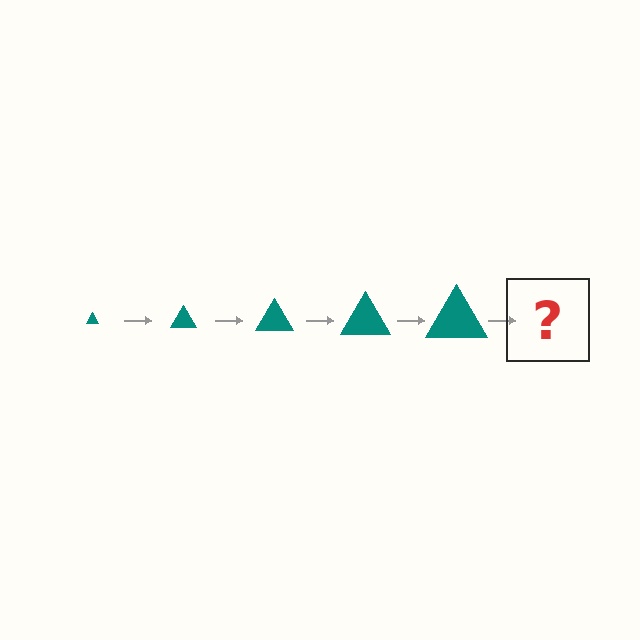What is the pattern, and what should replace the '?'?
The pattern is that the triangle gets progressively larger each step. The '?' should be a teal triangle, larger than the previous one.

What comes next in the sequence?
The next element should be a teal triangle, larger than the previous one.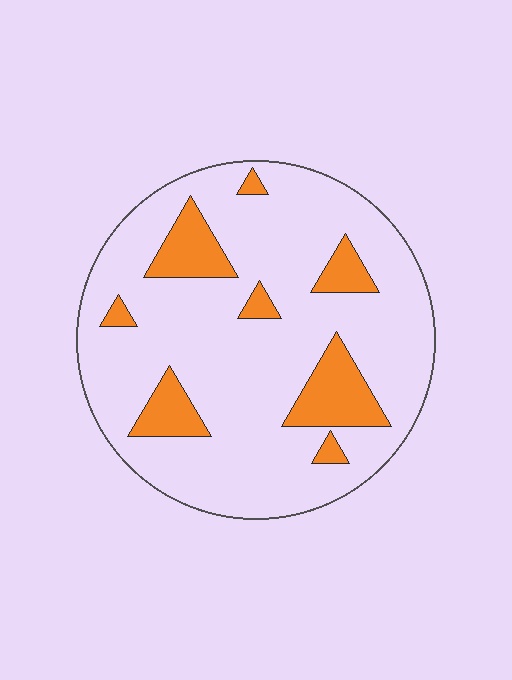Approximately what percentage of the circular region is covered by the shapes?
Approximately 15%.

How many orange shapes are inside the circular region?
8.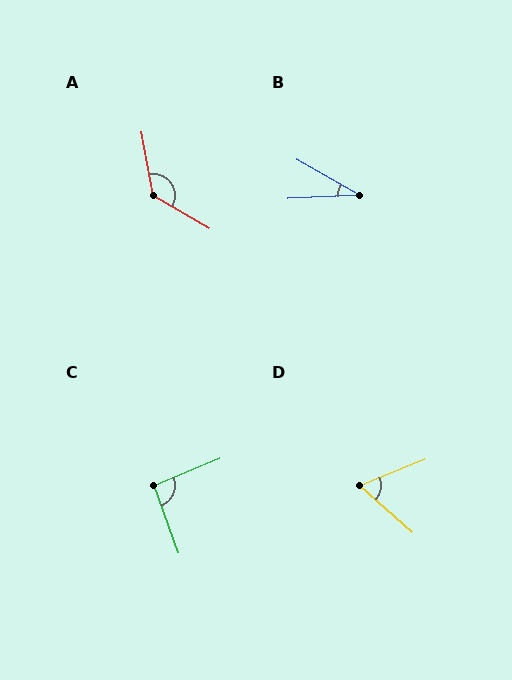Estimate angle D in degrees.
Approximately 64 degrees.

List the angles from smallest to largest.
B (33°), D (64°), C (92°), A (131°).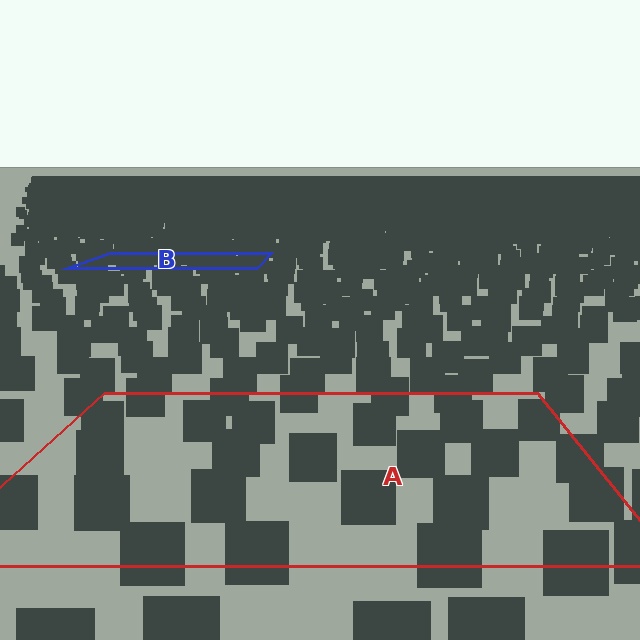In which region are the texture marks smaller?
The texture marks are smaller in region B, because it is farther away.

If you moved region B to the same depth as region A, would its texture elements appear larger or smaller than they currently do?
They would appear larger. At a closer depth, the same texture elements are projected at a bigger on-screen size.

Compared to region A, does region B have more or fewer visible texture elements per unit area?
Region B has more texture elements per unit area — they are packed more densely because it is farther away.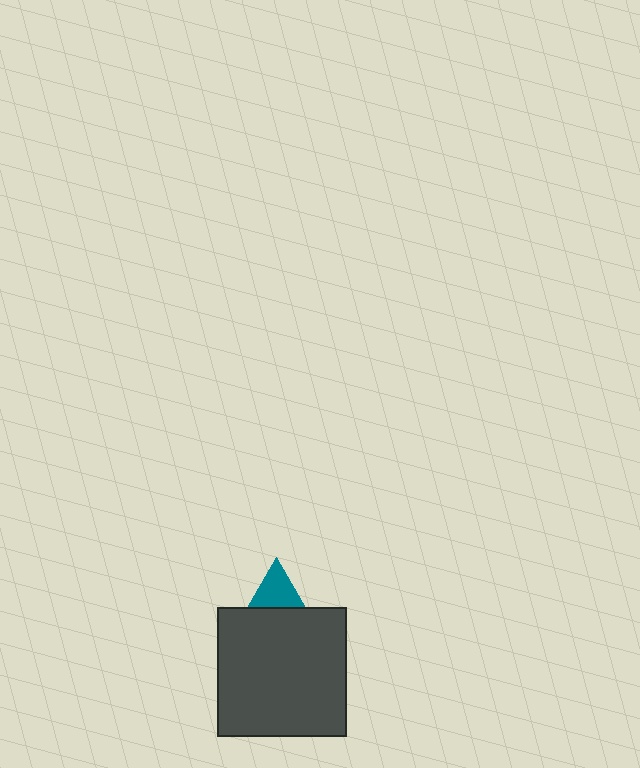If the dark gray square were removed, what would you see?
You would see the complete teal triangle.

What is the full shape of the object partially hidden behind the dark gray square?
The partially hidden object is a teal triangle.